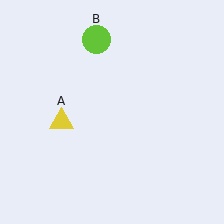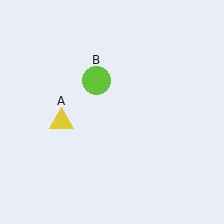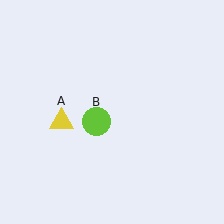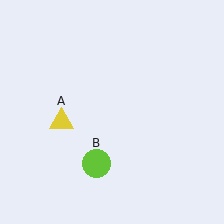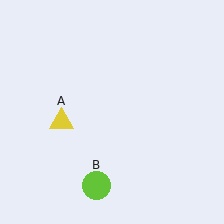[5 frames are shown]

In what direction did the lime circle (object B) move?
The lime circle (object B) moved down.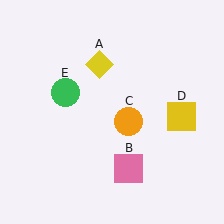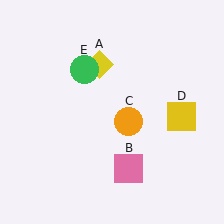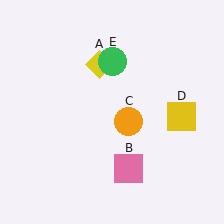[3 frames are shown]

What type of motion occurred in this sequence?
The green circle (object E) rotated clockwise around the center of the scene.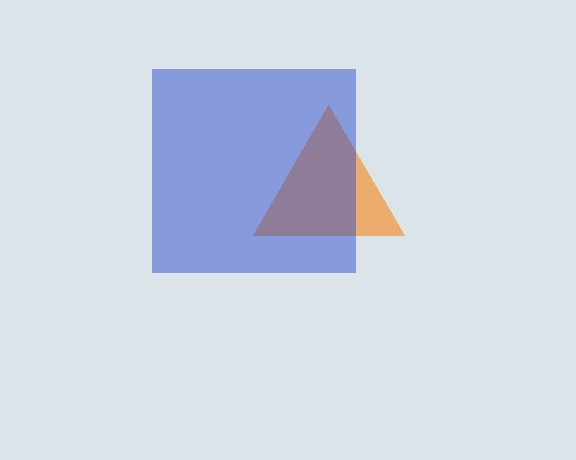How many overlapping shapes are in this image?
There are 2 overlapping shapes in the image.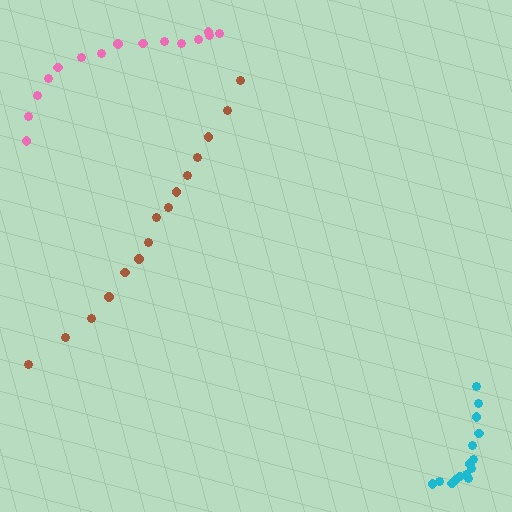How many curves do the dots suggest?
There are 3 distinct paths.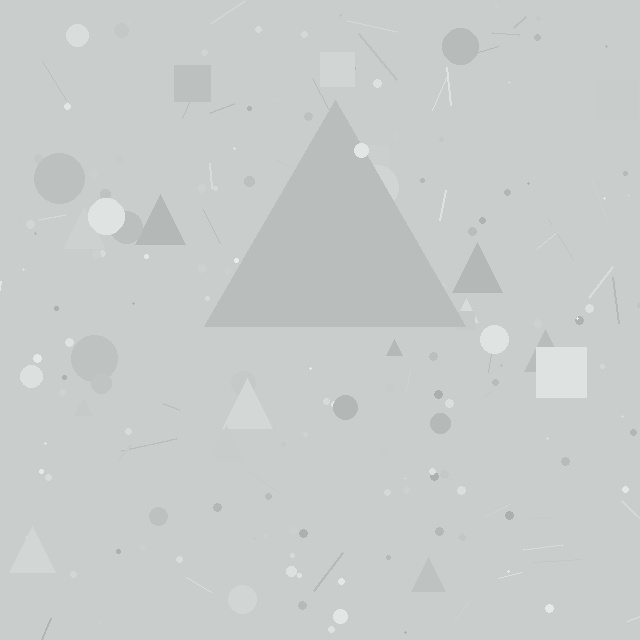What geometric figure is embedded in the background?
A triangle is embedded in the background.